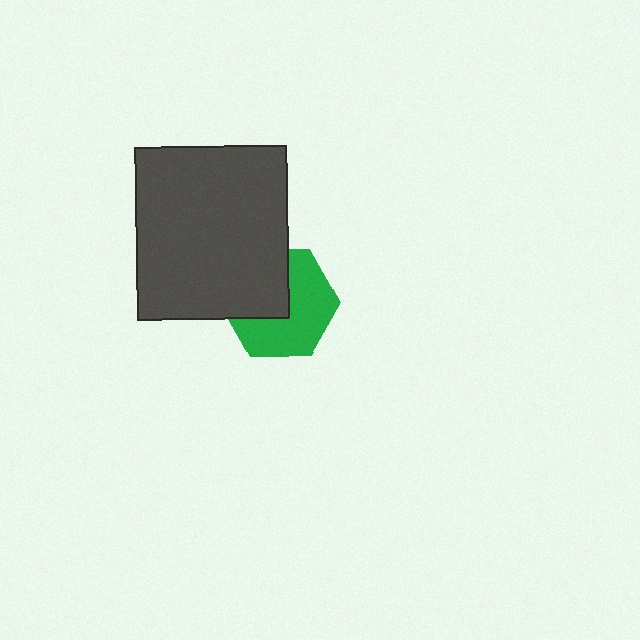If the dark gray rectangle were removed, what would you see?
You would see the complete green hexagon.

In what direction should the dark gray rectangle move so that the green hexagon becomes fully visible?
The dark gray rectangle should move toward the upper-left. That is the shortest direction to clear the overlap and leave the green hexagon fully visible.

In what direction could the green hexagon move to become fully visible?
The green hexagon could move toward the lower-right. That would shift it out from behind the dark gray rectangle entirely.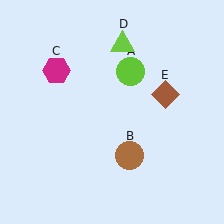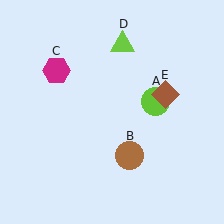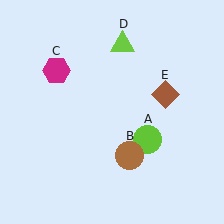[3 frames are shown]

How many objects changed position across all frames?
1 object changed position: lime circle (object A).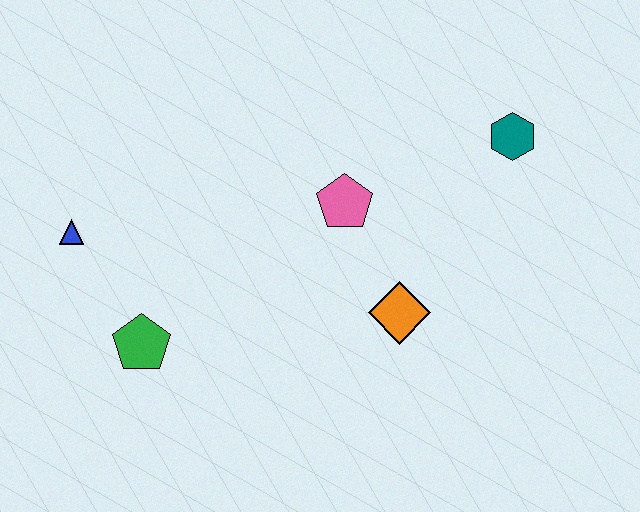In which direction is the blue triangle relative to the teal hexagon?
The blue triangle is to the left of the teal hexagon.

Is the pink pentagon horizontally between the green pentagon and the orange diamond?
Yes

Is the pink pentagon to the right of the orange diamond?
No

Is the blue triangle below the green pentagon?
No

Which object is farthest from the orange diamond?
The blue triangle is farthest from the orange diamond.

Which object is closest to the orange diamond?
The pink pentagon is closest to the orange diamond.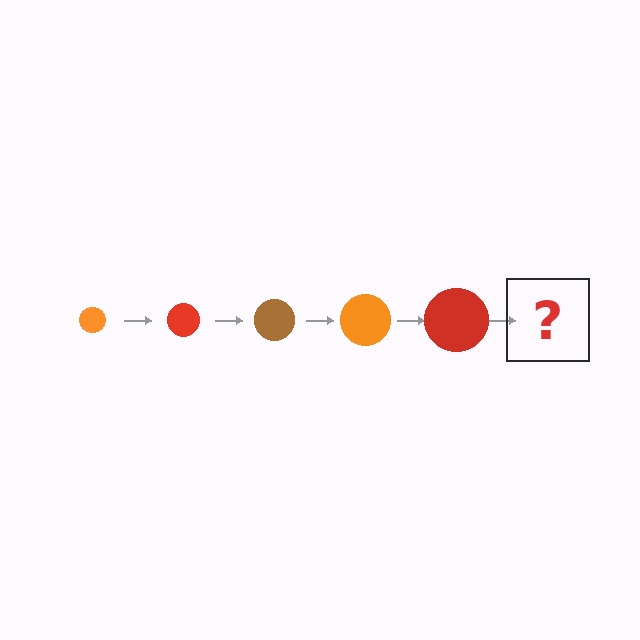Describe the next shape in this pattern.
It should be a brown circle, larger than the previous one.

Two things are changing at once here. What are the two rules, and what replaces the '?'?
The two rules are that the circle grows larger each step and the color cycles through orange, red, and brown. The '?' should be a brown circle, larger than the previous one.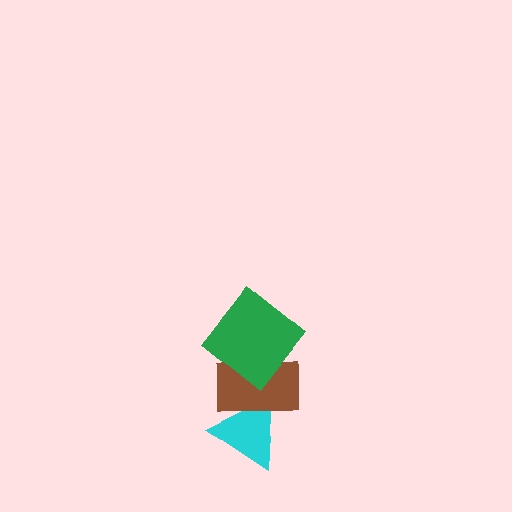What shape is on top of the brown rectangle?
The green diamond is on top of the brown rectangle.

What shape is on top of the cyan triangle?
The brown rectangle is on top of the cyan triangle.